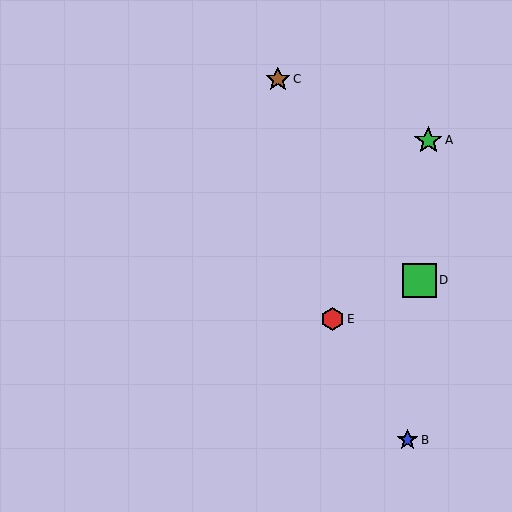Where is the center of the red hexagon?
The center of the red hexagon is at (333, 319).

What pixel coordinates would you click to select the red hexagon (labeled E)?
Click at (333, 319) to select the red hexagon E.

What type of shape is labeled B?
Shape B is a blue star.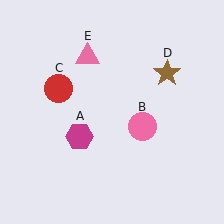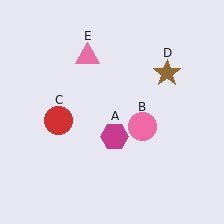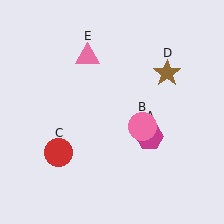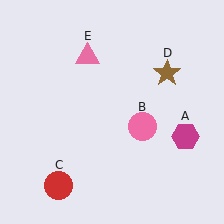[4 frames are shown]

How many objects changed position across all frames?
2 objects changed position: magenta hexagon (object A), red circle (object C).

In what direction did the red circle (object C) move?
The red circle (object C) moved down.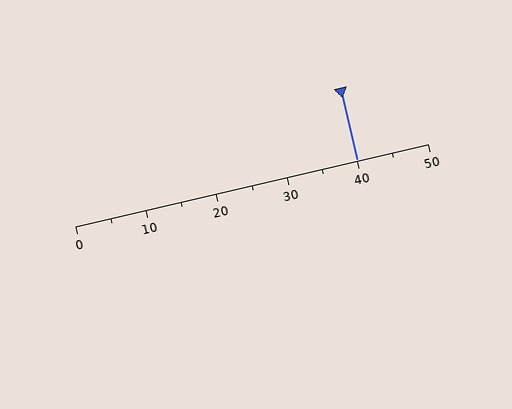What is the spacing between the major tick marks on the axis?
The major ticks are spaced 10 apart.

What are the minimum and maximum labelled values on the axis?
The axis runs from 0 to 50.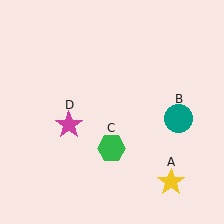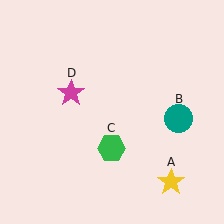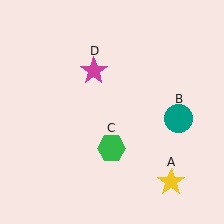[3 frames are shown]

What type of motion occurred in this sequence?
The magenta star (object D) rotated clockwise around the center of the scene.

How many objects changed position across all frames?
1 object changed position: magenta star (object D).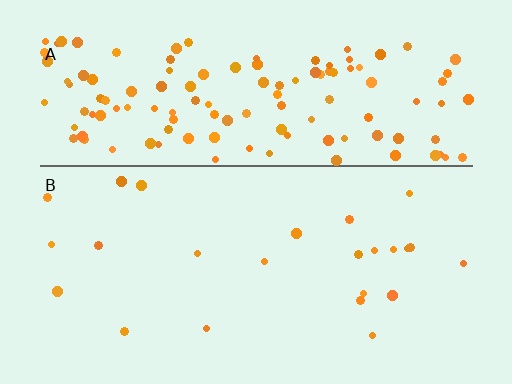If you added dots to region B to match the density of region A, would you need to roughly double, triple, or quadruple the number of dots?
Approximately quadruple.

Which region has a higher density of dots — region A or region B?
A (the top).